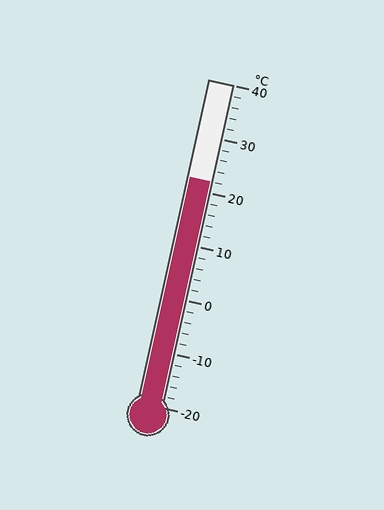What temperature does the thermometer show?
The thermometer shows approximately 22°C.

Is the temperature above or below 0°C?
The temperature is above 0°C.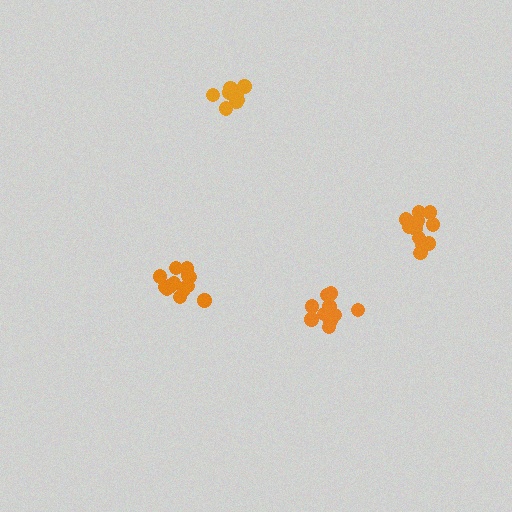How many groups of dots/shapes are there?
There are 4 groups.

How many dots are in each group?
Group 1: 9 dots, Group 2: 12 dots, Group 3: 13 dots, Group 4: 11 dots (45 total).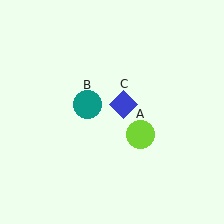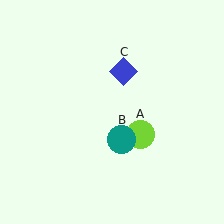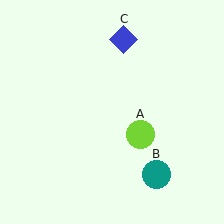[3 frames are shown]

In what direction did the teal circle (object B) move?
The teal circle (object B) moved down and to the right.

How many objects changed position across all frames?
2 objects changed position: teal circle (object B), blue diamond (object C).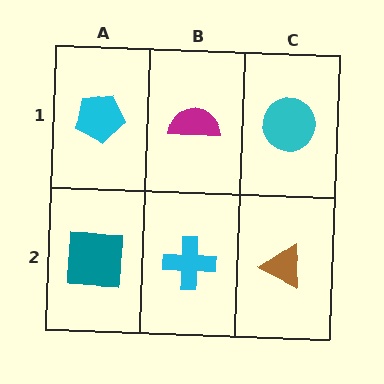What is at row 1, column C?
A cyan circle.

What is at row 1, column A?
A cyan pentagon.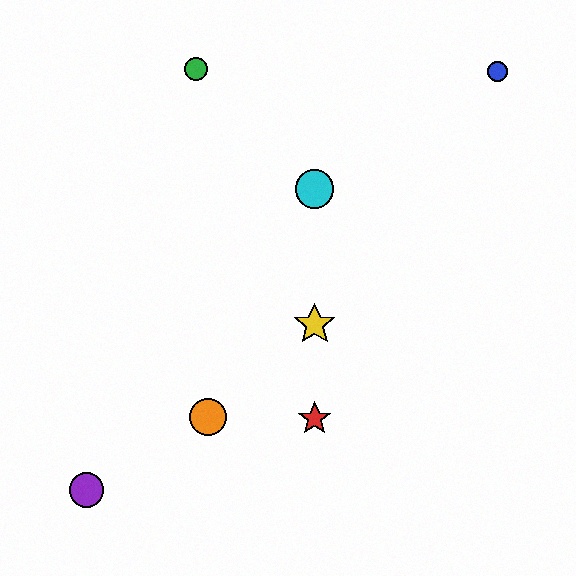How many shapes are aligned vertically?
3 shapes (the red star, the yellow star, the cyan circle) are aligned vertically.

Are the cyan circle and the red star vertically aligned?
Yes, both are at x≈315.